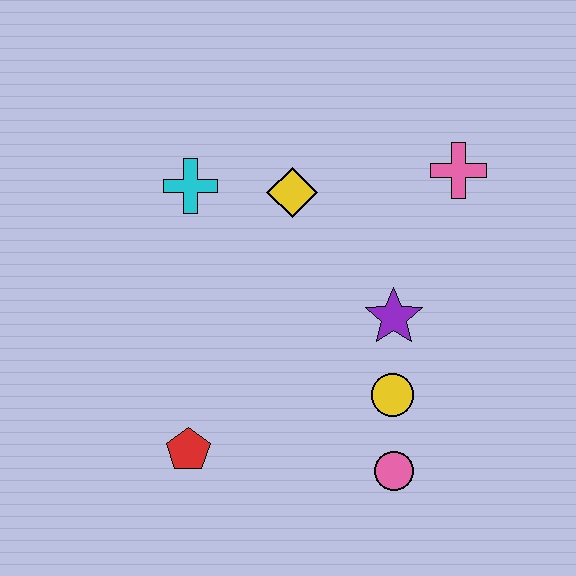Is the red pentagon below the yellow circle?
Yes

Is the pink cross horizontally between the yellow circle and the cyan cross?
No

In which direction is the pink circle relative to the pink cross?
The pink circle is below the pink cross.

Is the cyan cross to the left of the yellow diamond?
Yes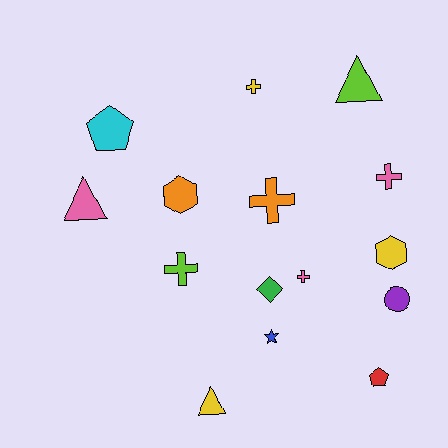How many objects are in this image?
There are 15 objects.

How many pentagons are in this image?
There are 2 pentagons.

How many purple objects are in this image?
There is 1 purple object.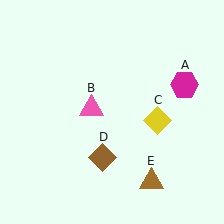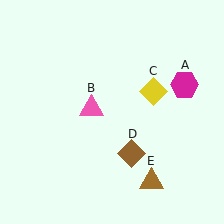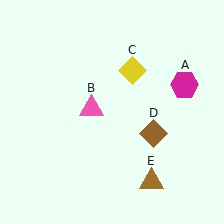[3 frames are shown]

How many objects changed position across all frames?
2 objects changed position: yellow diamond (object C), brown diamond (object D).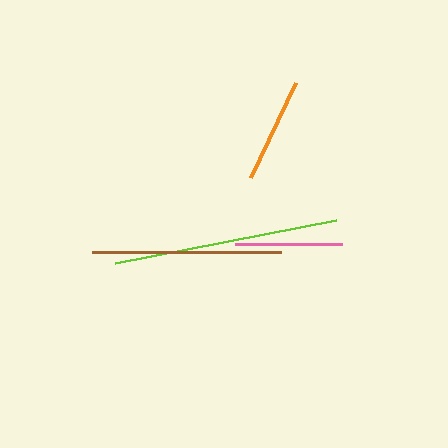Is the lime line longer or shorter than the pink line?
The lime line is longer than the pink line.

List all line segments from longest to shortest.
From longest to shortest: lime, brown, pink, orange.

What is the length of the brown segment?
The brown segment is approximately 190 pixels long.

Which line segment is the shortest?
The orange line is the shortest at approximately 105 pixels.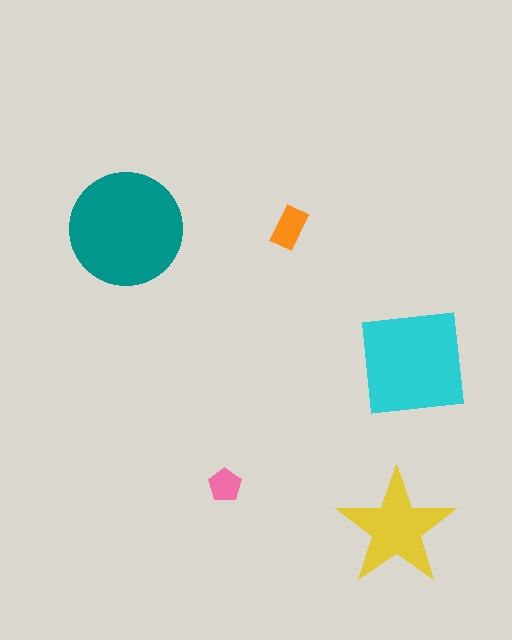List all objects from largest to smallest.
The teal circle, the cyan square, the yellow star, the orange rectangle, the pink pentagon.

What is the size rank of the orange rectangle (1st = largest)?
4th.